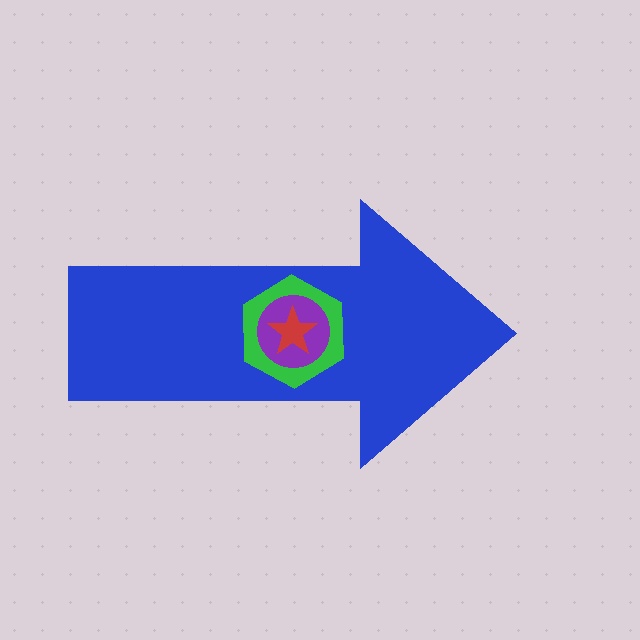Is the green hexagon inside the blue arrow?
Yes.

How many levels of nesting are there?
4.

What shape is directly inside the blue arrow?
The green hexagon.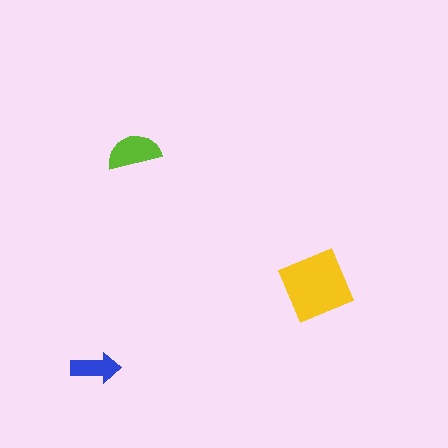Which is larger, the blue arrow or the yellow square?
The yellow square.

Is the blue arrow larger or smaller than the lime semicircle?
Smaller.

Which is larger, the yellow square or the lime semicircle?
The yellow square.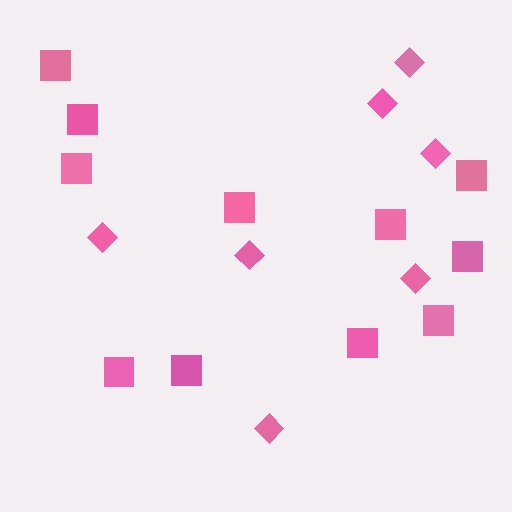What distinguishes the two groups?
There are 2 groups: one group of squares (11) and one group of diamonds (7).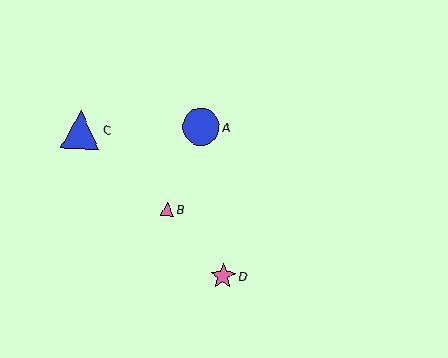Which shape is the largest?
The blue triangle (labeled C) is the largest.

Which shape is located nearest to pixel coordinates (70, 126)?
The blue triangle (labeled C) at (81, 130) is nearest to that location.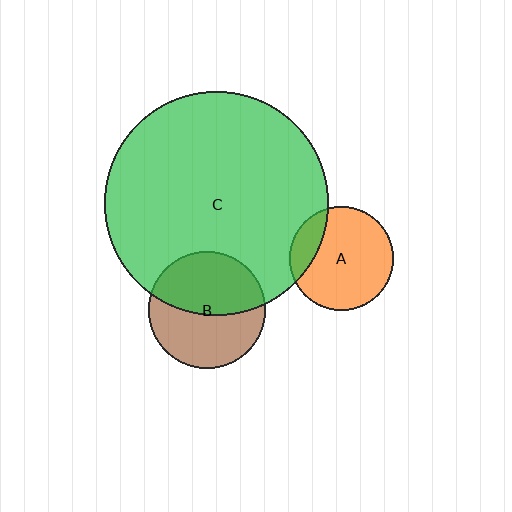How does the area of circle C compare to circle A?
Approximately 4.6 times.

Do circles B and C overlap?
Yes.